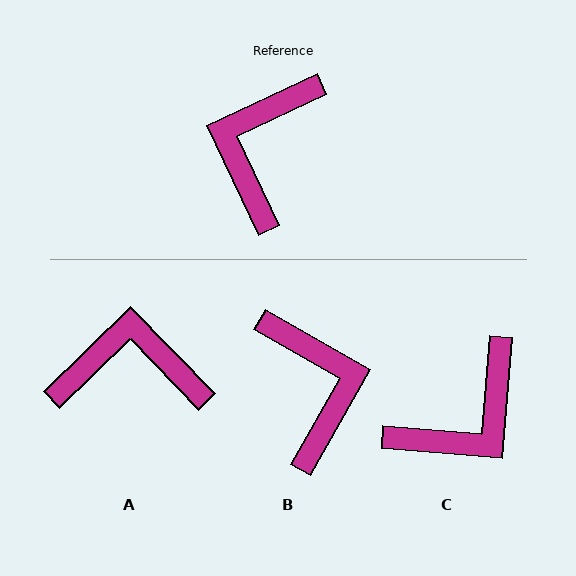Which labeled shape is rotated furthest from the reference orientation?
C, about 150 degrees away.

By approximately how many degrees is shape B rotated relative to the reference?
Approximately 145 degrees clockwise.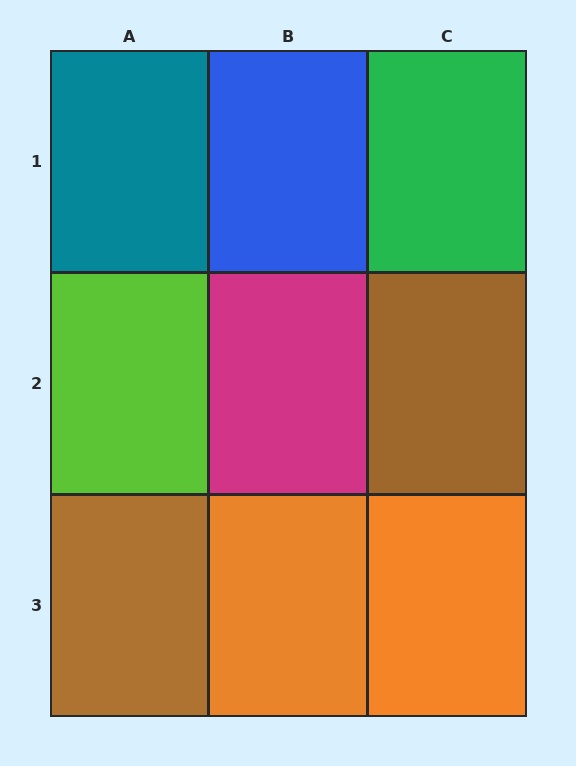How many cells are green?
1 cell is green.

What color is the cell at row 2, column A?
Lime.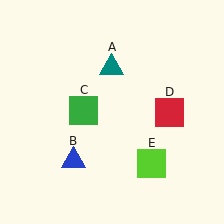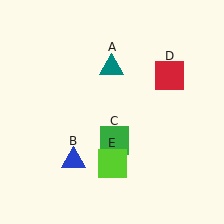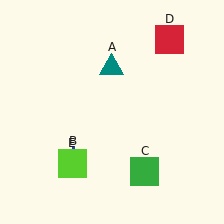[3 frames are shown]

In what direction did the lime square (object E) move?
The lime square (object E) moved left.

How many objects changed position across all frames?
3 objects changed position: green square (object C), red square (object D), lime square (object E).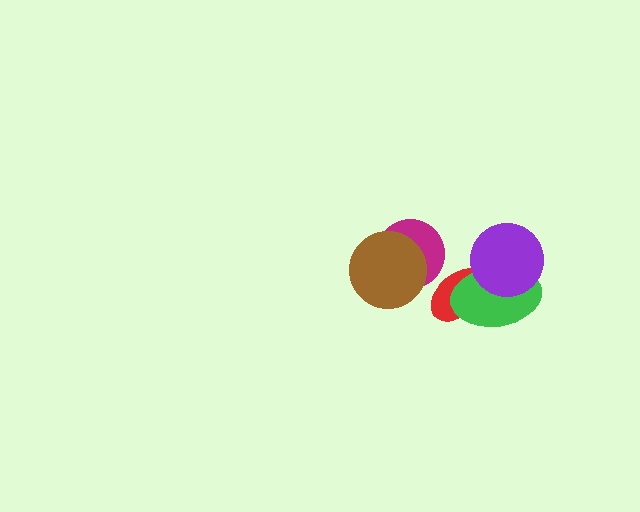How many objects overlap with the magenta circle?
1 object overlaps with the magenta circle.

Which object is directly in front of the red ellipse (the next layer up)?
The green ellipse is directly in front of the red ellipse.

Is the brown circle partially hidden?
No, no other shape covers it.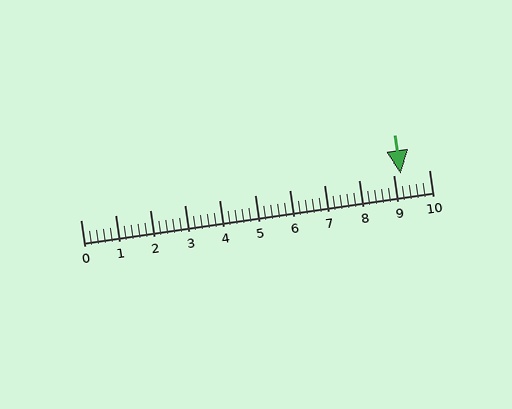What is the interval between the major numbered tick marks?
The major tick marks are spaced 1 units apart.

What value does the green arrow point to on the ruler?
The green arrow points to approximately 9.2.